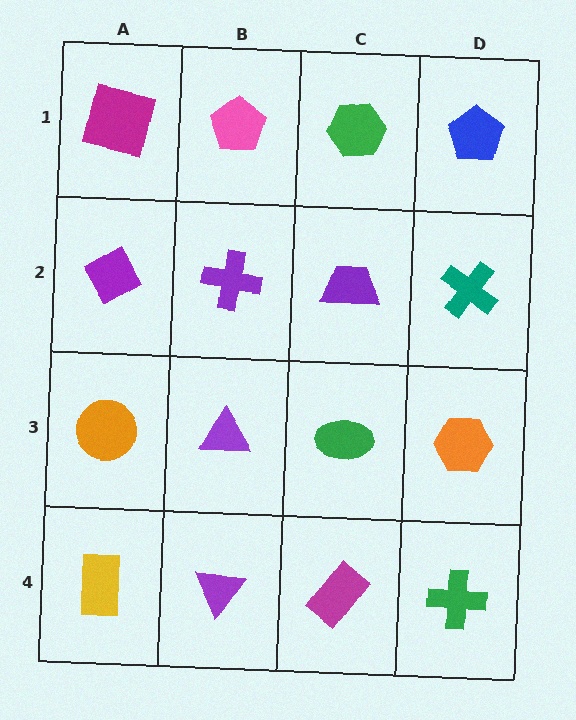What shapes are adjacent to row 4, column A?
An orange circle (row 3, column A), a purple triangle (row 4, column B).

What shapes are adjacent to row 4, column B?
A purple triangle (row 3, column B), a yellow rectangle (row 4, column A), a magenta rectangle (row 4, column C).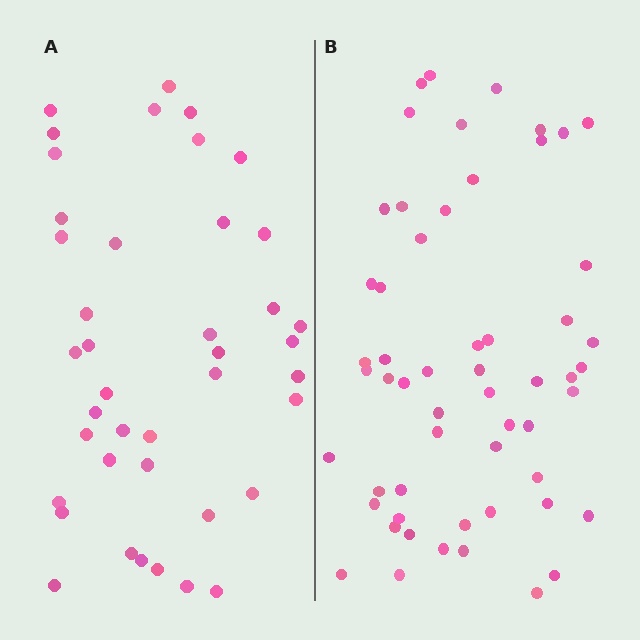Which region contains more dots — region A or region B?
Region B (the right region) has more dots.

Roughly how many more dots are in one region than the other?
Region B has approximately 15 more dots than region A.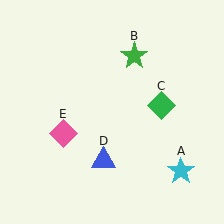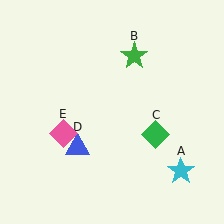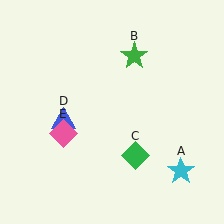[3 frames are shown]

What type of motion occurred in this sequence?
The green diamond (object C), blue triangle (object D) rotated clockwise around the center of the scene.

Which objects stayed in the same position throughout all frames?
Cyan star (object A) and green star (object B) and pink diamond (object E) remained stationary.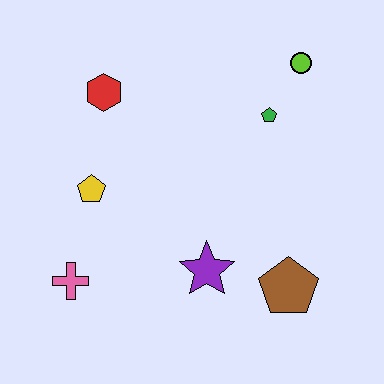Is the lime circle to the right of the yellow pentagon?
Yes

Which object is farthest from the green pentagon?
The pink cross is farthest from the green pentagon.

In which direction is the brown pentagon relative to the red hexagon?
The brown pentagon is below the red hexagon.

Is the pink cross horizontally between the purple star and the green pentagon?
No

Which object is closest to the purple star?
The brown pentagon is closest to the purple star.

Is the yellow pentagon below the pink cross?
No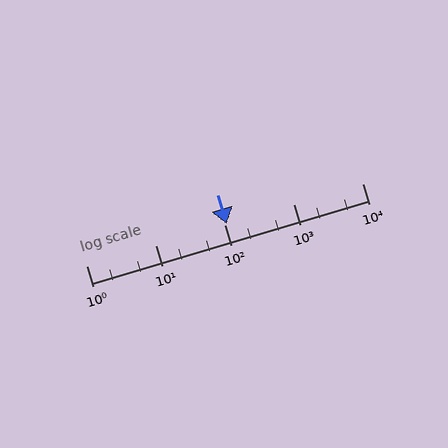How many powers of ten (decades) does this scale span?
The scale spans 4 decades, from 1 to 10000.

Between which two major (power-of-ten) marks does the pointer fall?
The pointer is between 100 and 1000.